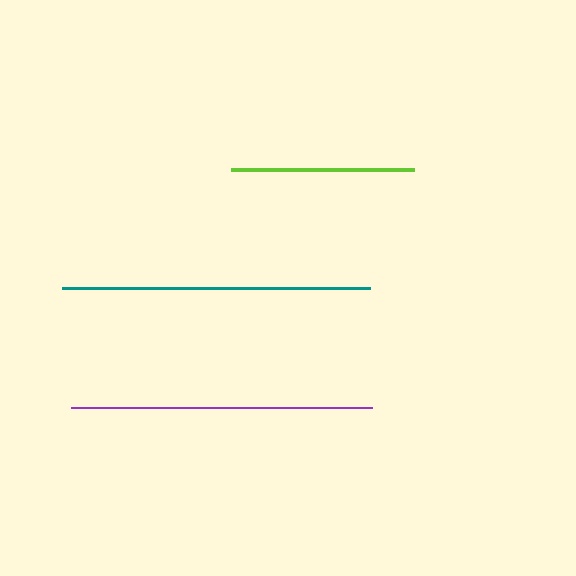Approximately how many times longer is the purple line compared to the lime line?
The purple line is approximately 1.6 times the length of the lime line.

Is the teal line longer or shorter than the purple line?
The teal line is longer than the purple line.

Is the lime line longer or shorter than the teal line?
The teal line is longer than the lime line.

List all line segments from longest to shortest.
From longest to shortest: teal, purple, lime.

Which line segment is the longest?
The teal line is the longest at approximately 308 pixels.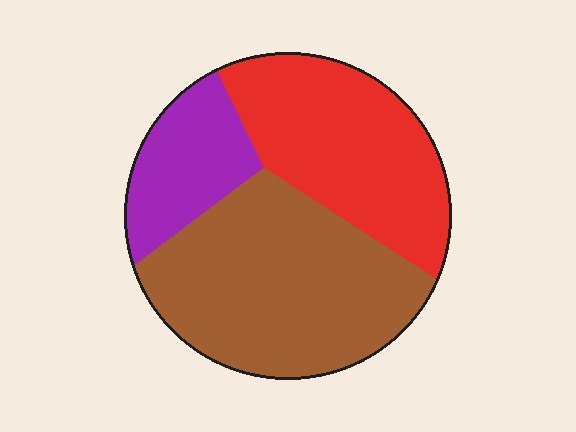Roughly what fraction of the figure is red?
Red takes up about one third (1/3) of the figure.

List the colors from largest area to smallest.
From largest to smallest: brown, red, purple.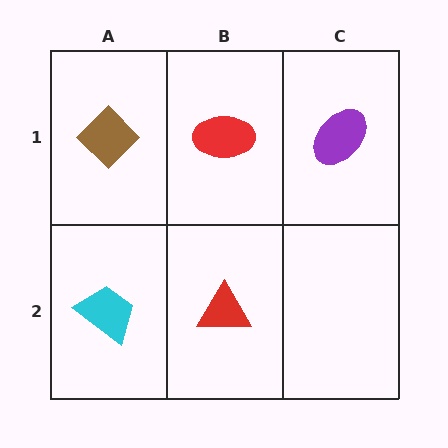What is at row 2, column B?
A red triangle.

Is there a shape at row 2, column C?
No, that cell is empty.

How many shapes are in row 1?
3 shapes.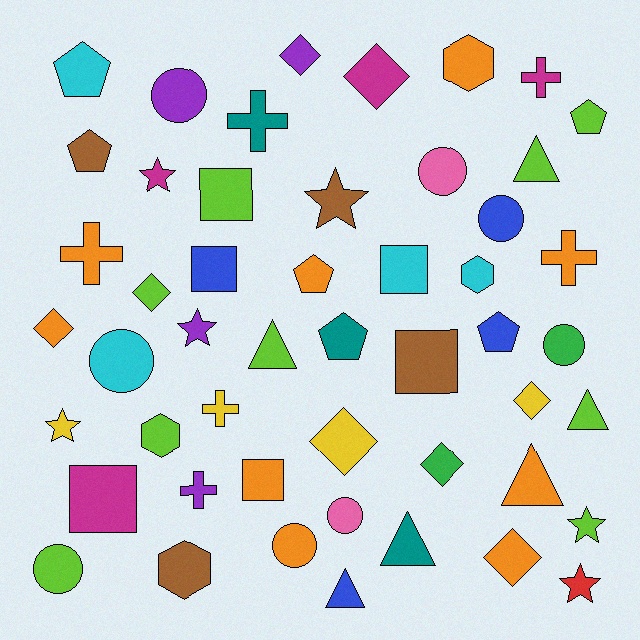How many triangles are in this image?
There are 6 triangles.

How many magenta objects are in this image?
There are 4 magenta objects.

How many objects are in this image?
There are 50 objects.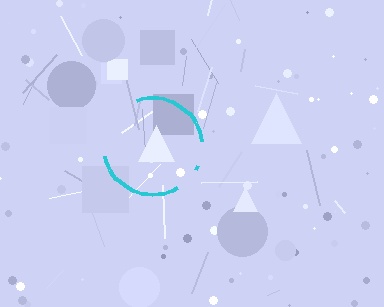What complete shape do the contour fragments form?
The contour fragments form a circle.